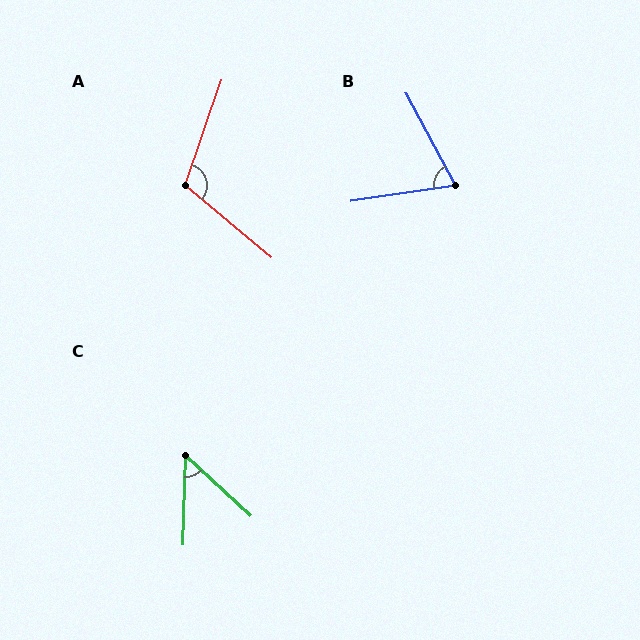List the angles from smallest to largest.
C (49°), B (70°), A (111°).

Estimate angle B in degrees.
Approximately 70 degrees.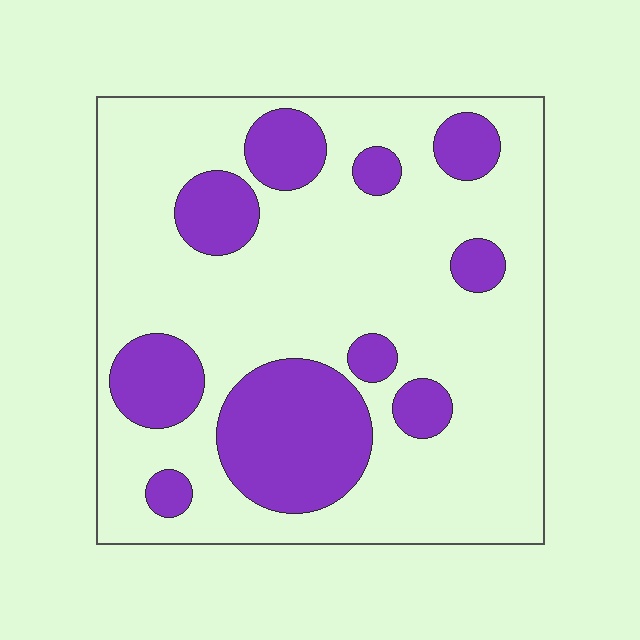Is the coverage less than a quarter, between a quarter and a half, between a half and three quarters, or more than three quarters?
Between a quarter and a half.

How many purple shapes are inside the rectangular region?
10.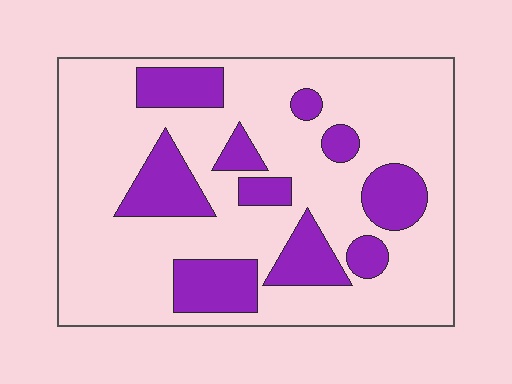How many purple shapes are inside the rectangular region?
10.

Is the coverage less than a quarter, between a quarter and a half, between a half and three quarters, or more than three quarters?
Less than a quarter.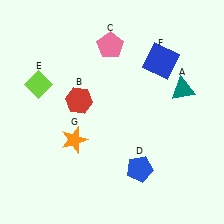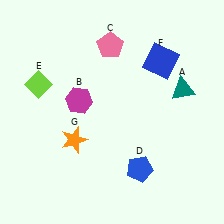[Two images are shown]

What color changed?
The hexagon (B) changed from red in Image 1 to magenta in Image 2.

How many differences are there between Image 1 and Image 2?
There is 1 difference between the two images.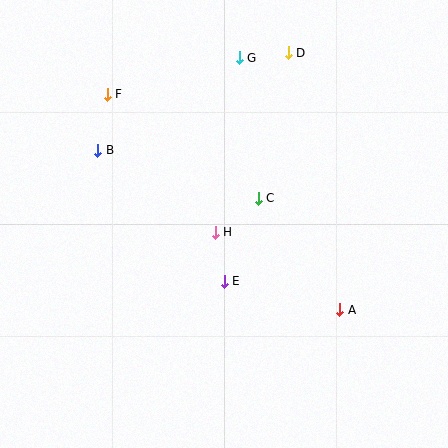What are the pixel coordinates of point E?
Point E is at (224, 281).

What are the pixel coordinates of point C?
Point C is at (258, 198).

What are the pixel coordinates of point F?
Point F is at (107, 94).